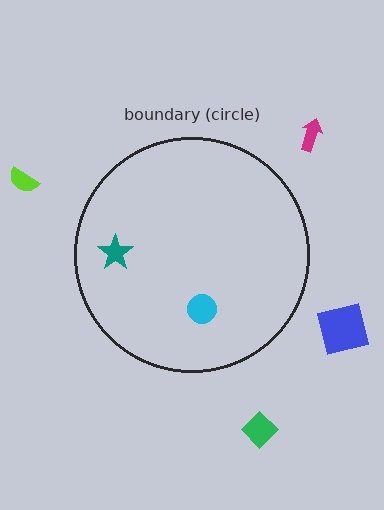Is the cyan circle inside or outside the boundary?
Inside.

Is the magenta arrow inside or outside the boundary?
Outside.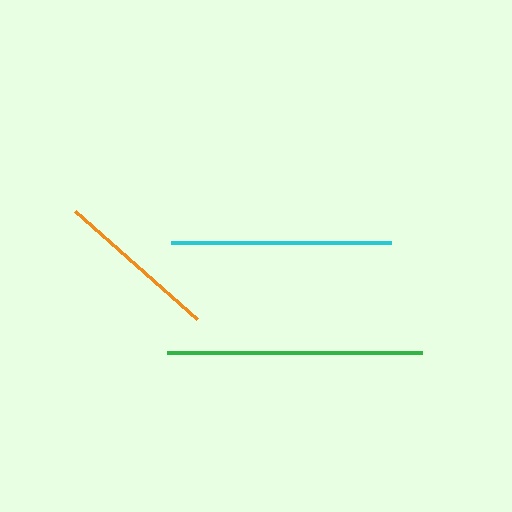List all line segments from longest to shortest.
From longest to shortest: green, cyan, orange.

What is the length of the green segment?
The green segment is approximately 254 pixels long.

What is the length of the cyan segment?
The cyan segment is approximately 220 pixels long.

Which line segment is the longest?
The green line is the longest at approximately 254 pixels.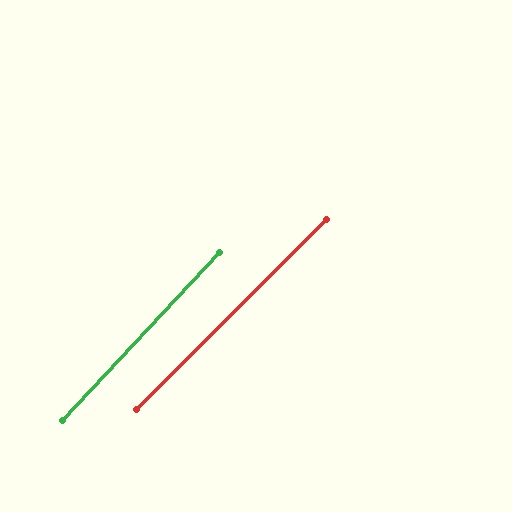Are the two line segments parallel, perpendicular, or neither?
Parallel — their directions differ by only 2.0°.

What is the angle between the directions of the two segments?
Approximately 2 degrees.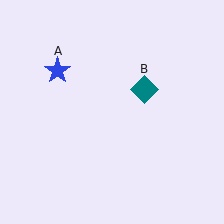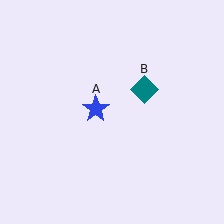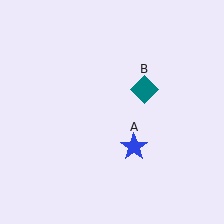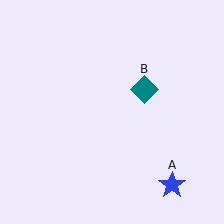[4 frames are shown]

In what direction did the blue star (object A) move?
The blue star (object A) moved down and to the right.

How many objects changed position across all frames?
1 object changed position: blue star (object A).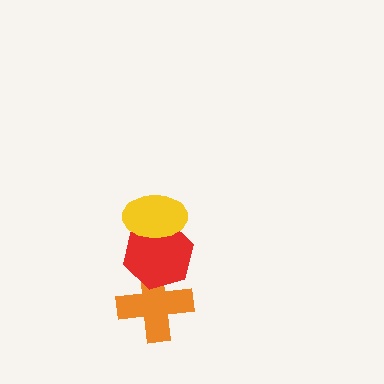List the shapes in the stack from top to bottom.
From top to bottom: the yellow ellipse, the red hexagon, the orange cross.